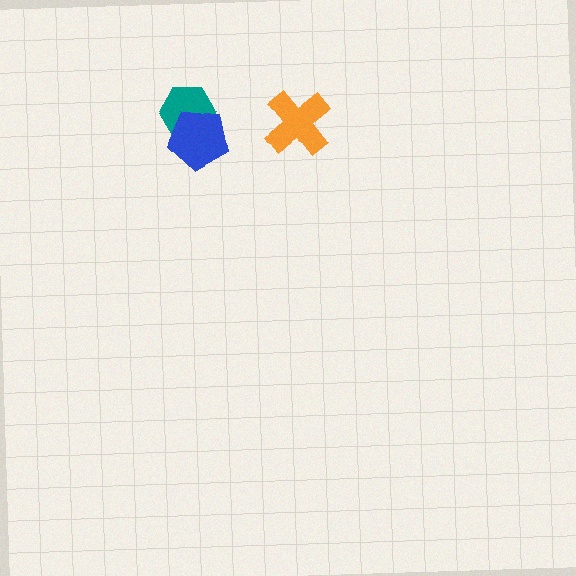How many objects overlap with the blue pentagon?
1 object overlaps with the blue pentagon.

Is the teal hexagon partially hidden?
Yes, it is partially covered by another shape.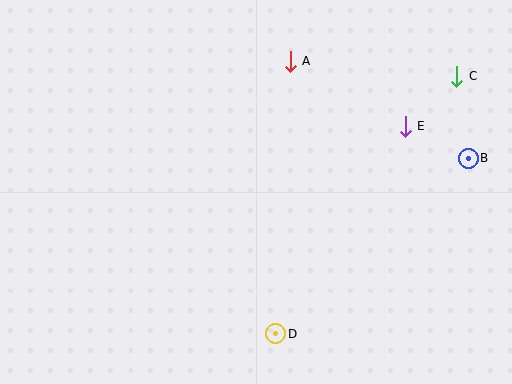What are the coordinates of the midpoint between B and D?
The midpoint between B and D is at (372, 246).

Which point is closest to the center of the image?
Point A at (290, 61) is closest to the center.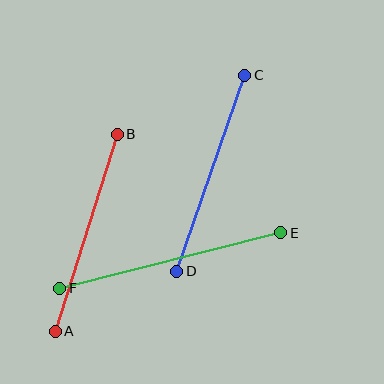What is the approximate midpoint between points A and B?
The midpoint is at approximately (86, 233) pixels.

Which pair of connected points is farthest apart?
Points E and F are farthest apart.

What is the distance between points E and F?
The distance is approximately 228 pixels.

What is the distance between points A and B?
The distance is approximately 206 pixels.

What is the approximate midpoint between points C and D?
The midpoint is at approximately (211, 173) pixels.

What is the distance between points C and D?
The distance is approximately 207 pixels.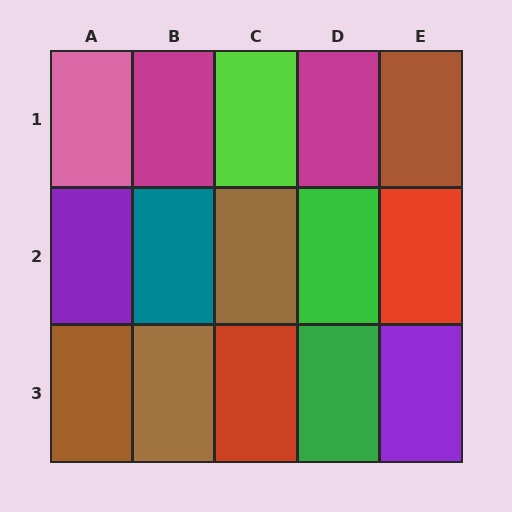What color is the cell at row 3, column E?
Purple.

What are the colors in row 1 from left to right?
Pink, magenta, lime, magenta, brown.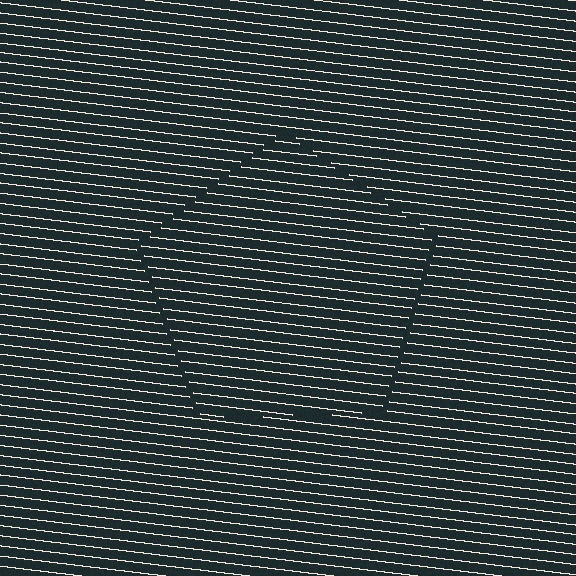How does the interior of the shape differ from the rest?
The interior of the shape contains the same grating, shifted by half a period — the contour is defined by the phase discontinuity where line-ends from the inner and outer gratings abut.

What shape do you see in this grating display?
An illusory pentagon. The interior of the shape contains the same grating, shifted by half a period — the contour is defined by the phase discontinuity where line-ends from the inner and outer gratings abut.